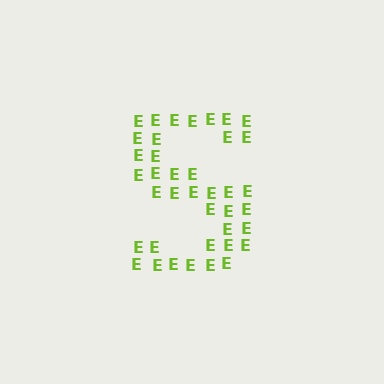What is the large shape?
The large shape is the letter S.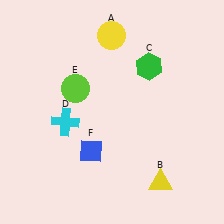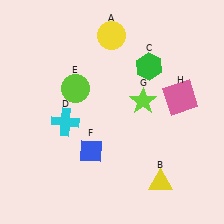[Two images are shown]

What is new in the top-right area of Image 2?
A pink square (H) was added in the top-right area of Image 2.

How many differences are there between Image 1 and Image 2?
There are 2 differences between the two images.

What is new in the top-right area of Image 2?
A lime star (G) was added in the top-right area of Image 2.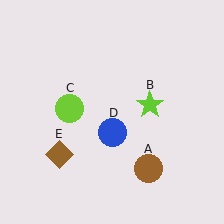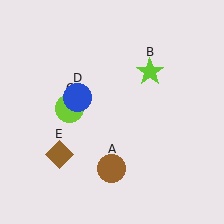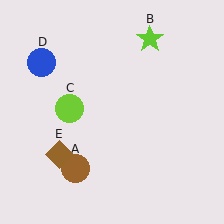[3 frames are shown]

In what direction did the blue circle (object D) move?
The blue circle (object D) moved up and to the left.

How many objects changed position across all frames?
3 objects changed position: brown circle (object A), lime star (object B), blue circle (object D).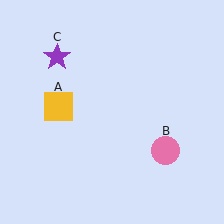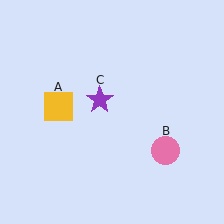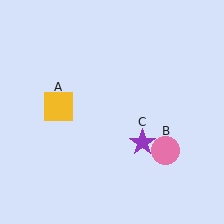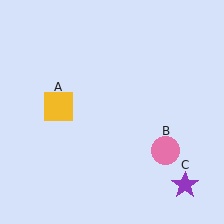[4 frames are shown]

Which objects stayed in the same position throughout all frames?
Yellow square (object A) and pink circle (object B) remained stationary.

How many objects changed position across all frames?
1 object changed position: purple star (object C).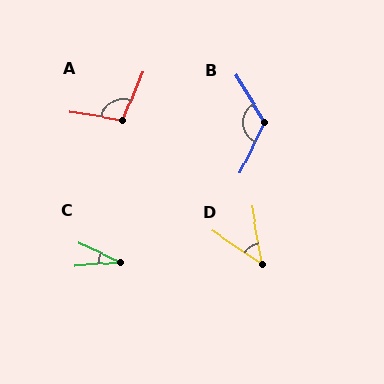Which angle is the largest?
B, at approximately 124 degrees.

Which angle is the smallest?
C, at approximately 29 degrees.